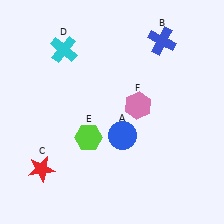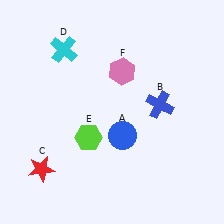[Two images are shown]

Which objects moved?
The objects that moved are: the blue cross (B), the pink hexagon (F).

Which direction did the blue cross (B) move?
The blue cross (B) moved down.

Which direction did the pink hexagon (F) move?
The pink hexagon (F) moved up.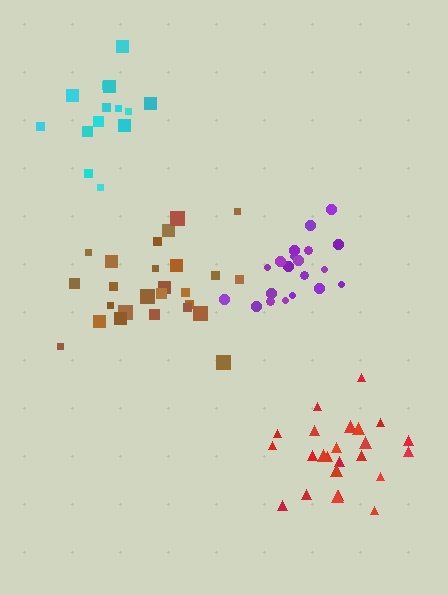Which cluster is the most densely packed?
Purple.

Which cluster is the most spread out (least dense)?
Brown.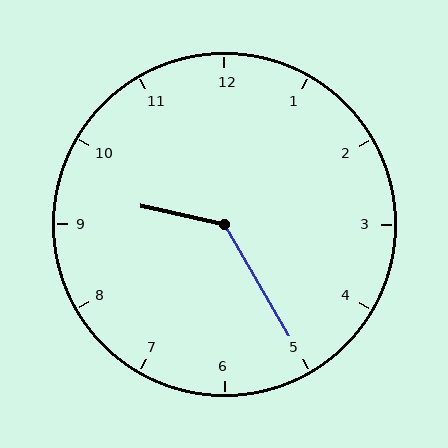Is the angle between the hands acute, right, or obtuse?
It is obtuse.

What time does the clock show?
9:25.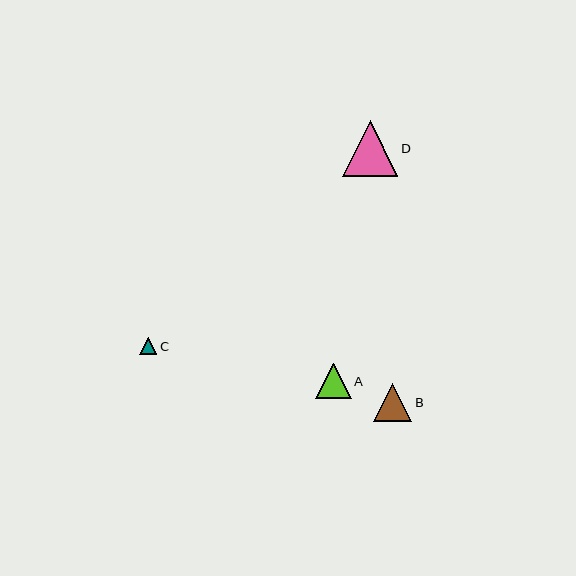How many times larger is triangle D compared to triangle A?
Triangle D is approximately 1.6 times the size of triangle A.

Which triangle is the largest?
Triangle D is the largest with a size of approximately 55 pixels.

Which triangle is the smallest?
Triangle C is the smallest with a size of approximately 17 pixels.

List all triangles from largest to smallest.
From largest to smallest: D, B, A, C.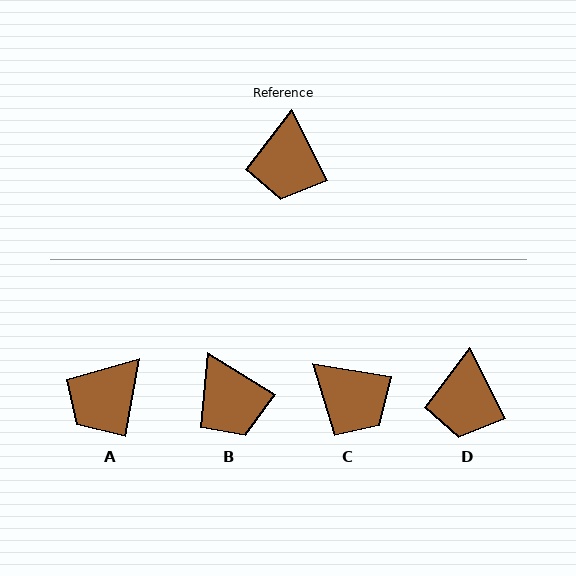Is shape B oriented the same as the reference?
No, it is off by about 31 degrees.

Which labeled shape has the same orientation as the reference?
D.